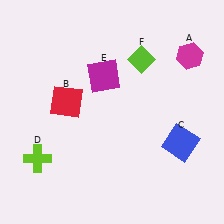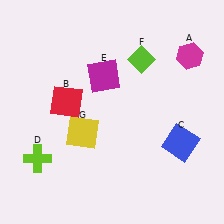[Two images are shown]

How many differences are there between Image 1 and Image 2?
There is 1 difference between the two images.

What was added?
A yellow square (G) was added in Image 2.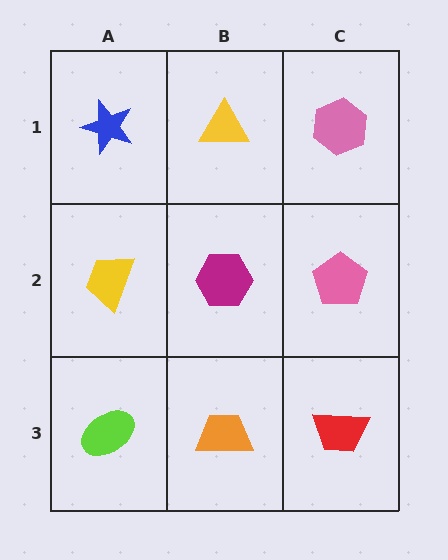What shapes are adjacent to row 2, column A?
A blue star (row 1, column A), a lime ellipse (row 3, column A), a magenta hexagon (row 2, column B).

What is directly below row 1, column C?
A pink pentagon.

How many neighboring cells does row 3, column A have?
2.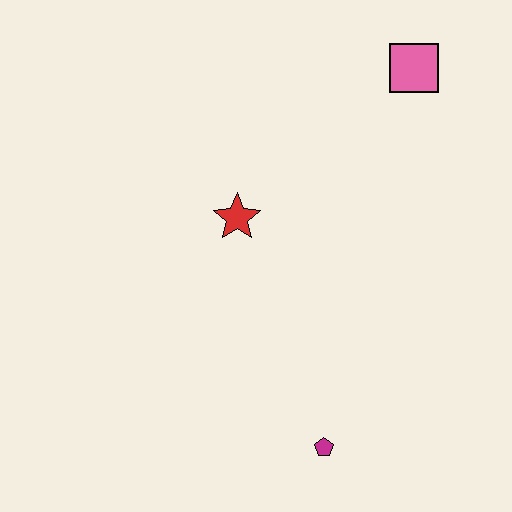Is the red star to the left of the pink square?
Yes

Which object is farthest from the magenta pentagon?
The pink square is farthest from the magenta pentagon.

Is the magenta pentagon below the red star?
Yes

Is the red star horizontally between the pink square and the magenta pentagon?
No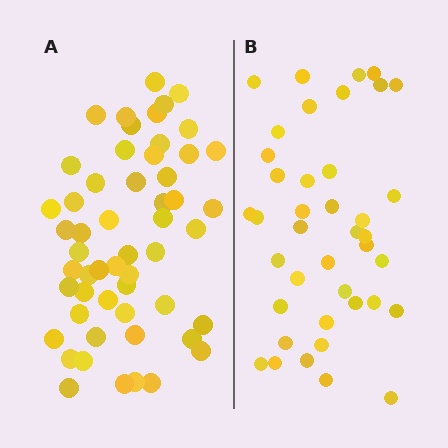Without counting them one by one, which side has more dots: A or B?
Region A (the left region) has more dots.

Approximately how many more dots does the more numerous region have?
Region A has approximately 15 more dots than region B.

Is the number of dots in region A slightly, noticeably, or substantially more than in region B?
Region A has noticeably more, but not dramatically so. The ratio is roughly 1.4 to 1.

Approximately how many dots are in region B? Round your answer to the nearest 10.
About 40 dots.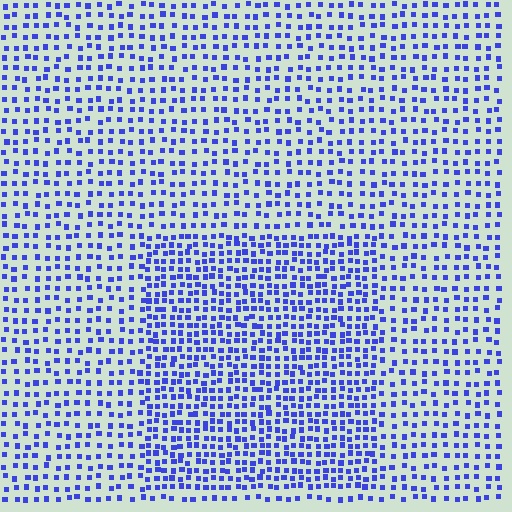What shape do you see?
I see a rectangle.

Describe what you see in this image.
The image contains small blue elements arranged at two different densities. A rectangle-shaped region is visible where the elements are more densely packed than the surrounding area.